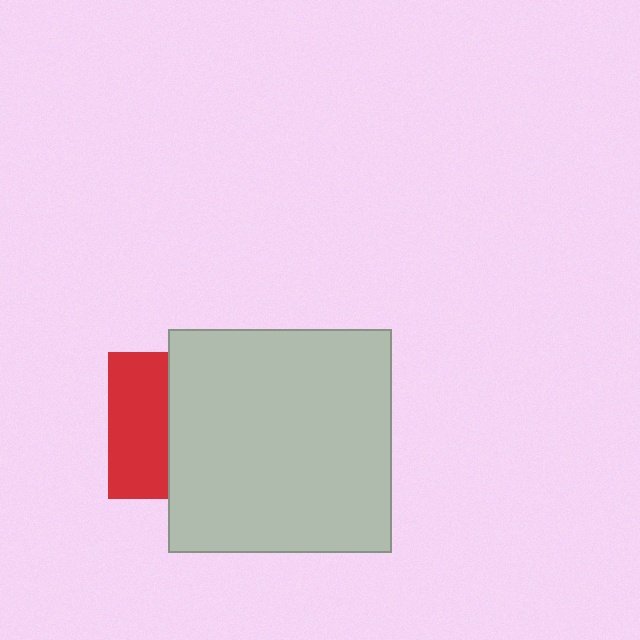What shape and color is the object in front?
The object in front is a light gray square.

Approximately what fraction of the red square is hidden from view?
Roughly 59% of the red square is hidden behind the light gray square.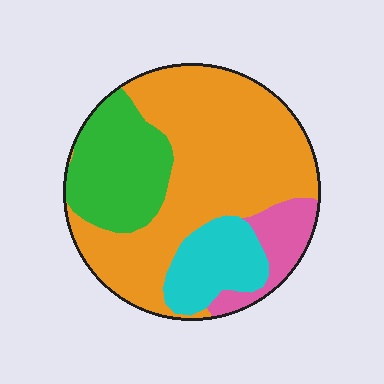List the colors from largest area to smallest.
From largest to smallest: orange, green, cyan, pink.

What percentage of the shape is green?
Green covers about 20% of the shape.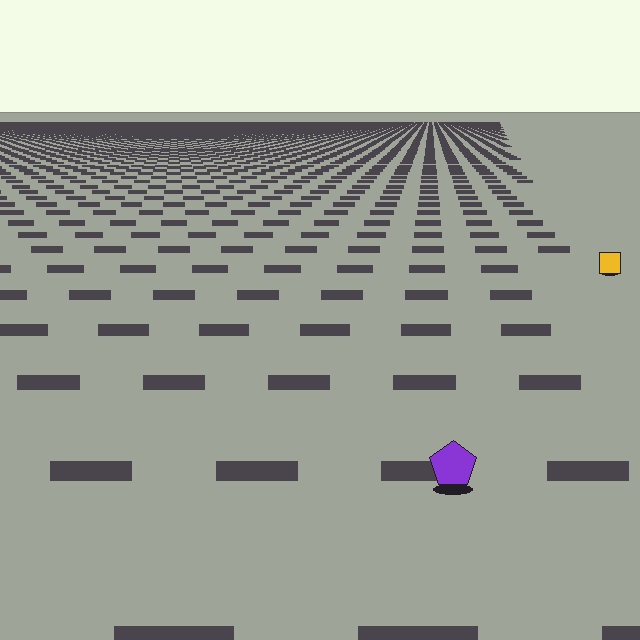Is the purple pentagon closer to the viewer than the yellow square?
Yes. The purple pentagon is closer — you can tell from the texture gradient: the ground texture is coarser near it.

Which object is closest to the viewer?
The purple pentagon is closest. The texture marks near it are larger and more spread out.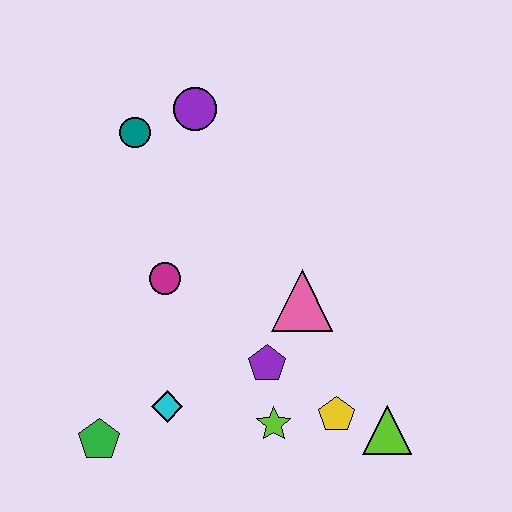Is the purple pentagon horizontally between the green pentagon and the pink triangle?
Yes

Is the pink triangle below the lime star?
No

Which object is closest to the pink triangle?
The purple pentagon is closest to the pink triangle.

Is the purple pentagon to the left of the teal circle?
No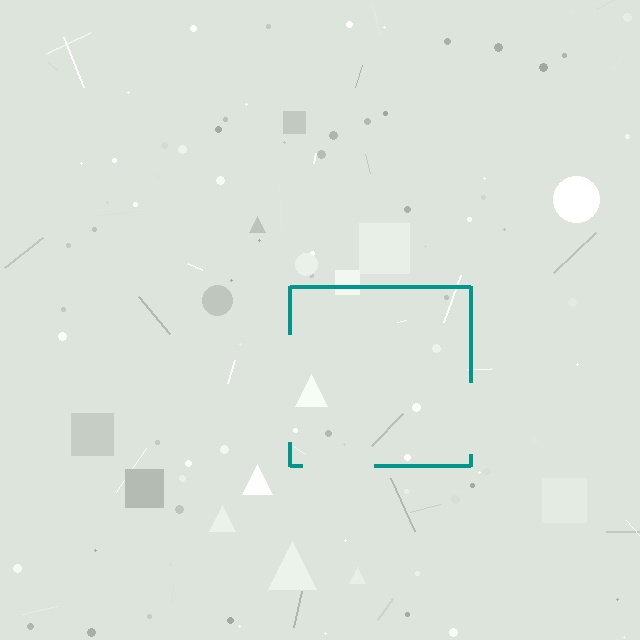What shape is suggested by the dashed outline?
The dashed outline suggests a square.